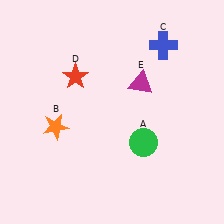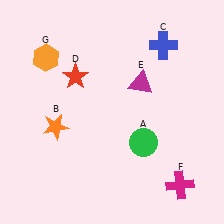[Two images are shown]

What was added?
A magenta cross (F), an orange hexagon (G) were added in Image 2.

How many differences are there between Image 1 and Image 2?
There are 2 differences between the two images.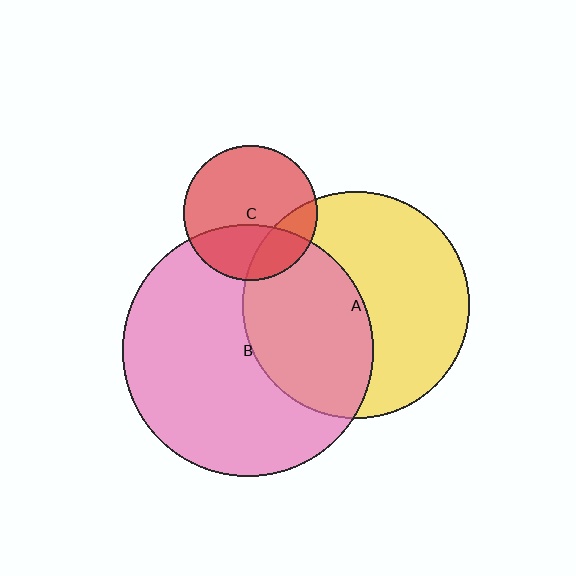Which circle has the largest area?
Circle B (pink).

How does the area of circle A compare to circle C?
Approximately 2.8 times.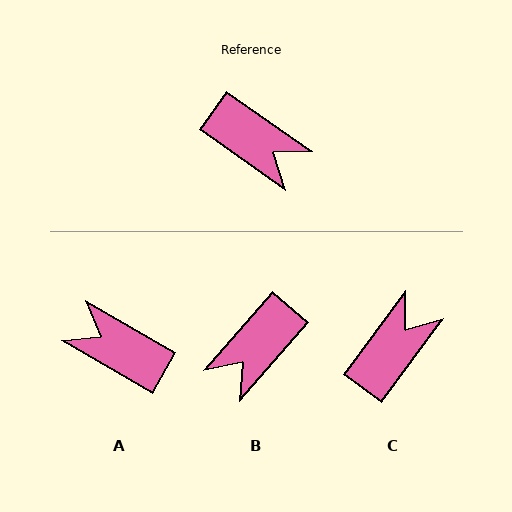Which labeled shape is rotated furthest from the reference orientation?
A, about 175 degrees away.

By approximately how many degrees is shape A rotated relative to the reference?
Approximately 175 degrees clockwise.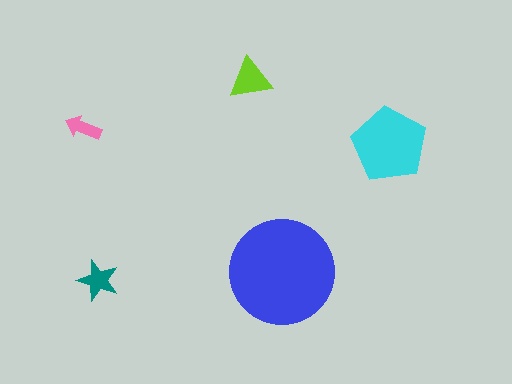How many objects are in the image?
There are 5 objects in the image.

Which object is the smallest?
The pink arrow.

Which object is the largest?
The blue circle.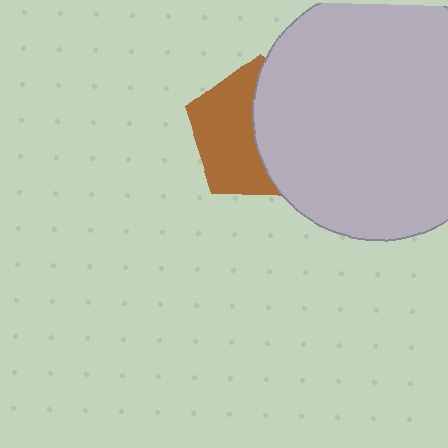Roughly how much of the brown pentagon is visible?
About half of it is visible (roughly 51%).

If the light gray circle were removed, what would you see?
You would see the complete brown pentagon.